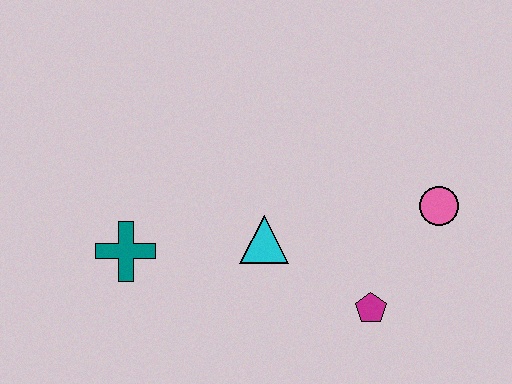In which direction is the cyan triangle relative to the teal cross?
The cyan triangle is to the right of the teal cross.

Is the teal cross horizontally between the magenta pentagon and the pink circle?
No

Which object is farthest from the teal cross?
The pink circle is farthest from the teal cross.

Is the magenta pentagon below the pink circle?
Yes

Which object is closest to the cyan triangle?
The magenta pentagon is closest to the cyan triangle.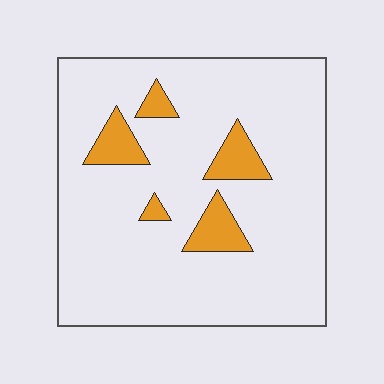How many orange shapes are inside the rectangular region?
5.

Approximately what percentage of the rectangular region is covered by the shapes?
Approximately 10%.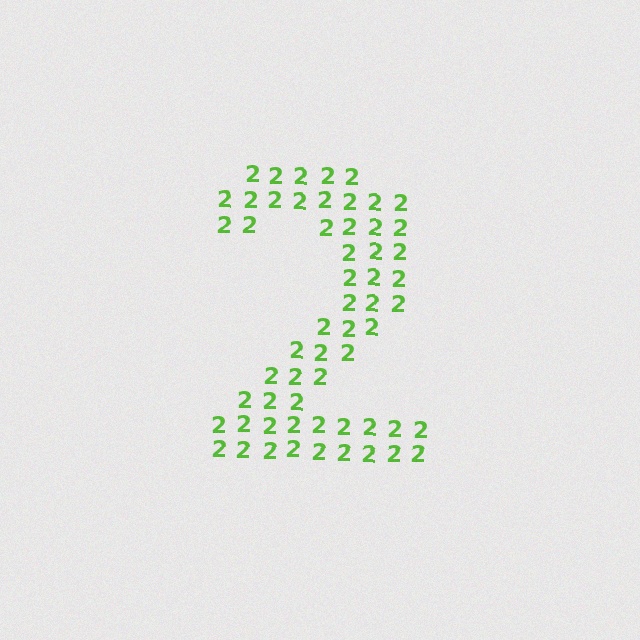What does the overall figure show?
The overall figure shows the digit 2.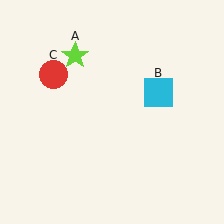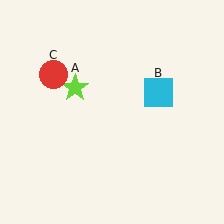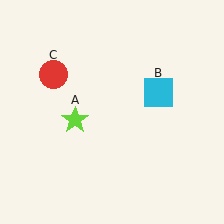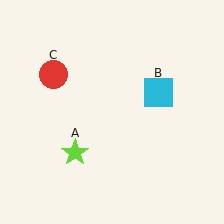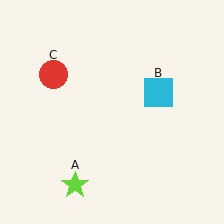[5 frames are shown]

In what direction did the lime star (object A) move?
The lime star (object A) moved down.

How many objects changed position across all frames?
1 object changed position: lime star (object A).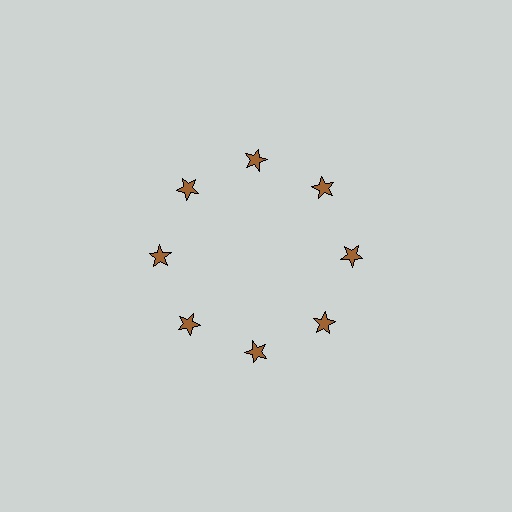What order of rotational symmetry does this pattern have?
This pattern has 8-fold rotational symmetry.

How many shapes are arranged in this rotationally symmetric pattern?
There are 8 shapes, arranged in 8 groups of 1.